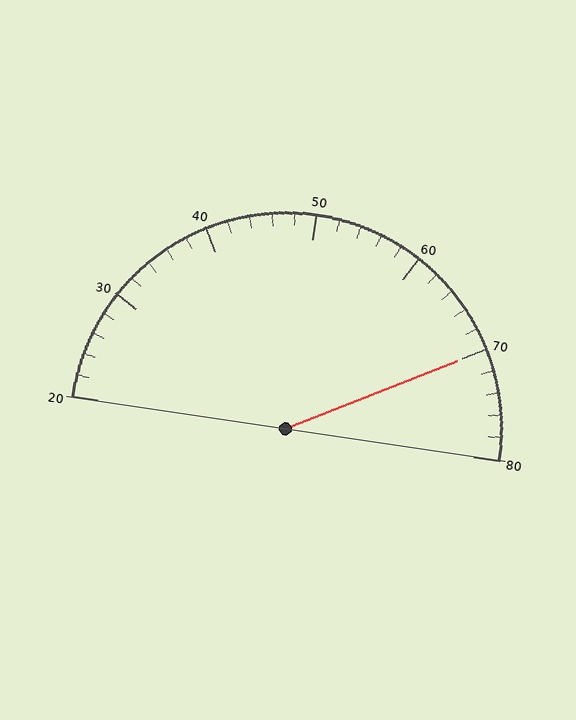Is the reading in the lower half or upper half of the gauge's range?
The reading is in the upper half of the range (20 to 80).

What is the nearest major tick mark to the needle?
The nearest major tick mark is 70.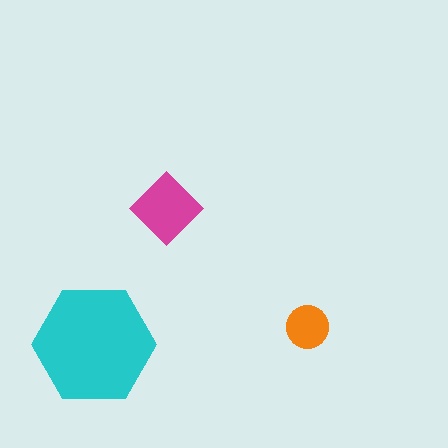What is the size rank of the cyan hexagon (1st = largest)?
1st.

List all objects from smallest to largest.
The orange circle, the magenta diamond, the cyan hexagon.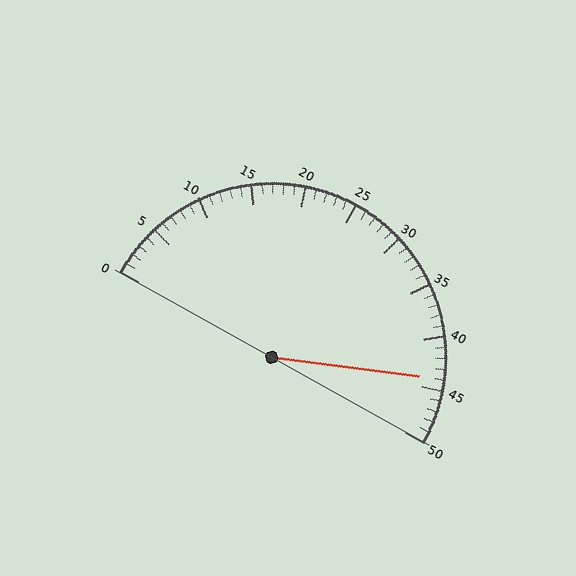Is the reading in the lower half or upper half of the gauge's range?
The reading is in the upper half of the range (0 to 50).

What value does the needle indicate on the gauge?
The needle indicates approximately 44.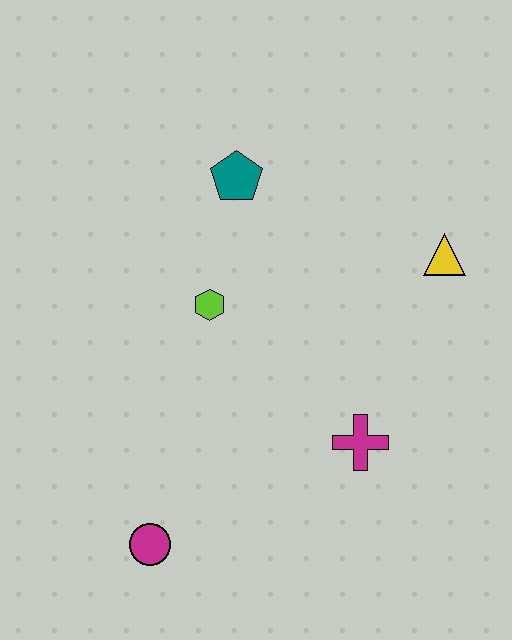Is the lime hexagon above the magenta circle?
Yes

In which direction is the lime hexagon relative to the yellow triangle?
The lime hexagon is to the left of the yellow triangle.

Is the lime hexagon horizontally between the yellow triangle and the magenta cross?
No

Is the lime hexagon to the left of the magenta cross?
Yes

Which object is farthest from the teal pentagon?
The magenta circle is farthest from the teal pentagon.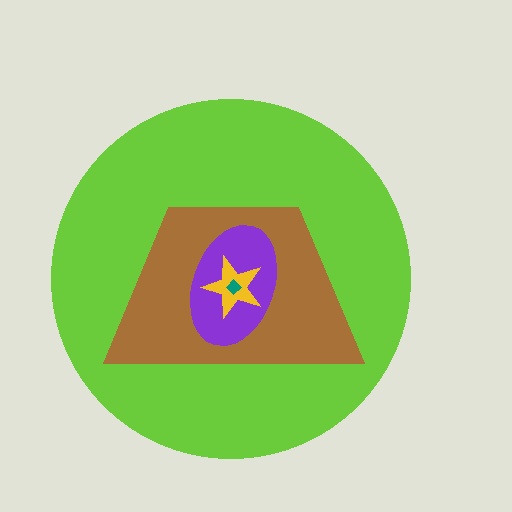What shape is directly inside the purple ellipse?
The yellow star.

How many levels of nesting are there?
5.